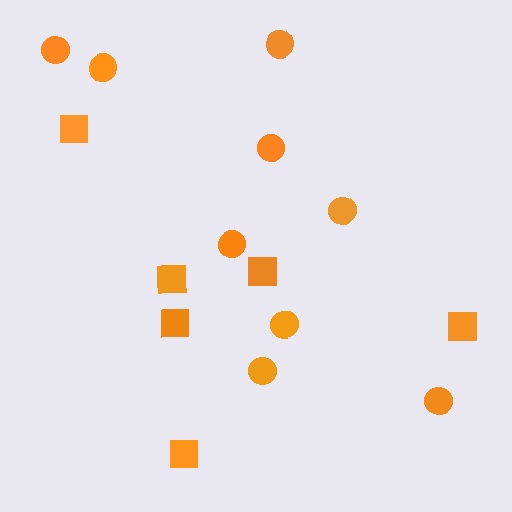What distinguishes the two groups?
There are 2 groups: one group of squares (6) and one group of circles (9).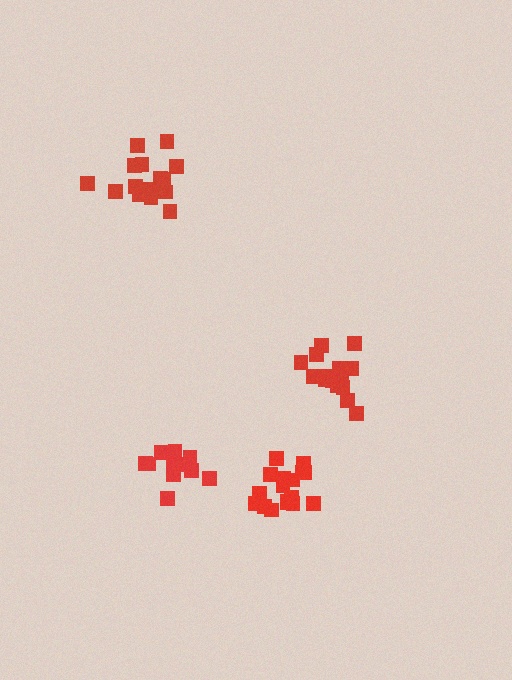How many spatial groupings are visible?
There are 4 spatial groupings.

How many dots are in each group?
Group 1: 12 dots, Group 2: 17 dots, Group 3: 17 dots, Group 4: 18 dots (64 total).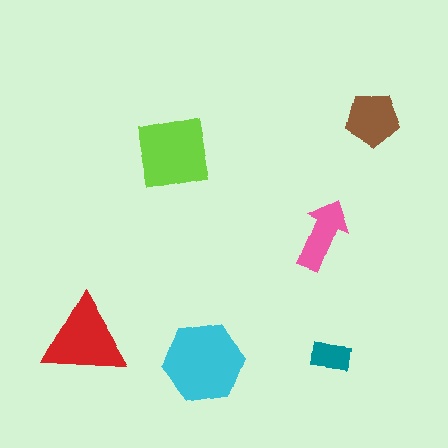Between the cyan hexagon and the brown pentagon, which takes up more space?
The cyan hexagon.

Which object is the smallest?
The teal rectangle.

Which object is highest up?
The brown pentagon is topmost.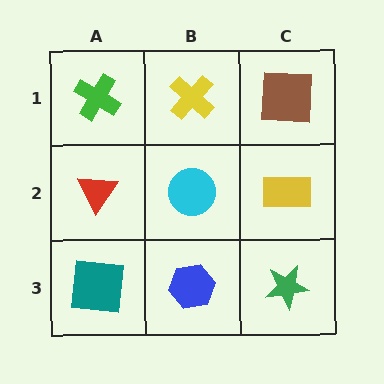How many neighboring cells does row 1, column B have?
3.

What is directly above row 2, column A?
A green cross.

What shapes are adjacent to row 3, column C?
A yellow rectangle (row 2, column C), a blue hexagon (row 3, column B).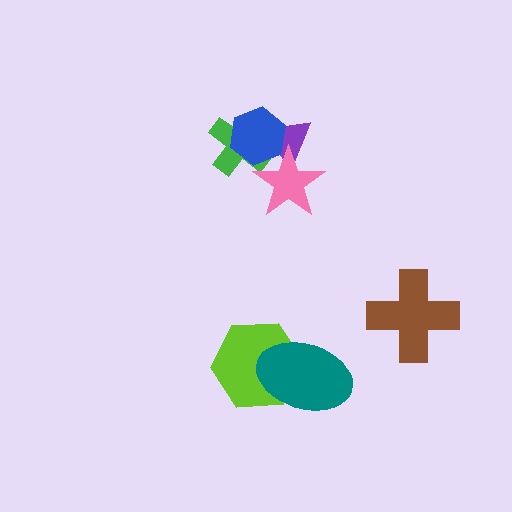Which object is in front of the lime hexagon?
The teal ellipse is in front of the lime hexagon.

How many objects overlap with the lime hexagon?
1 object overlaps with the lime hexagon.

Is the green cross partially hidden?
Yes, it is partially covered by another shape.